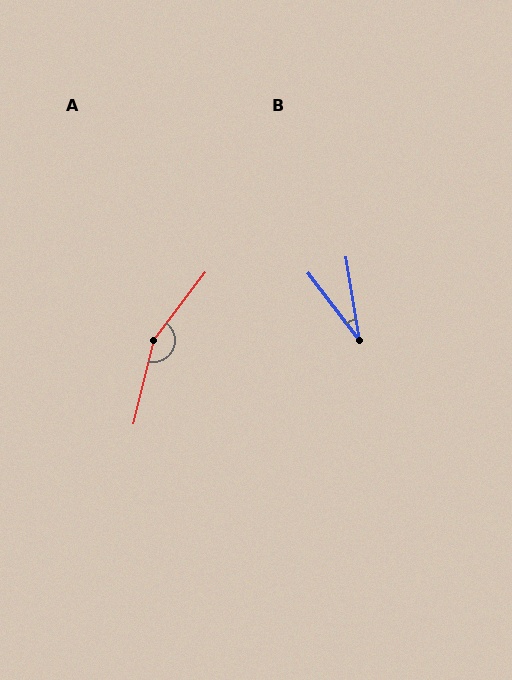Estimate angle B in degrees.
Approximately 29 degrees.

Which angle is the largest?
A, at approximately 156 degrees.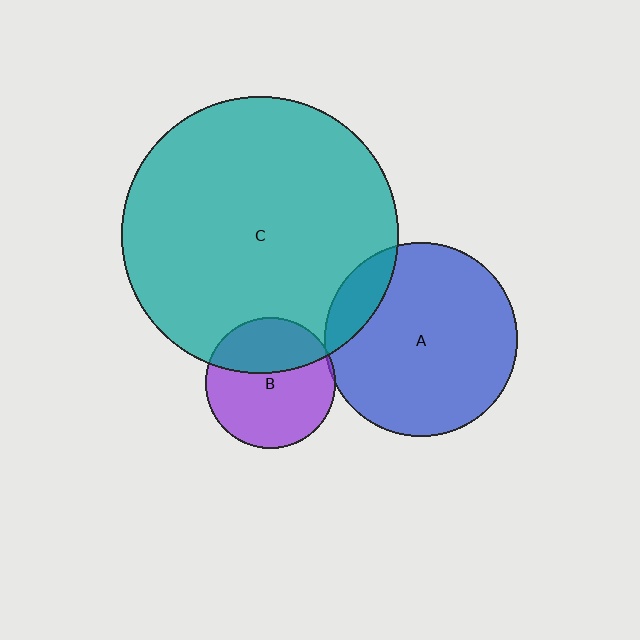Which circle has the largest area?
Circle C (teal).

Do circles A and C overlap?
Yes.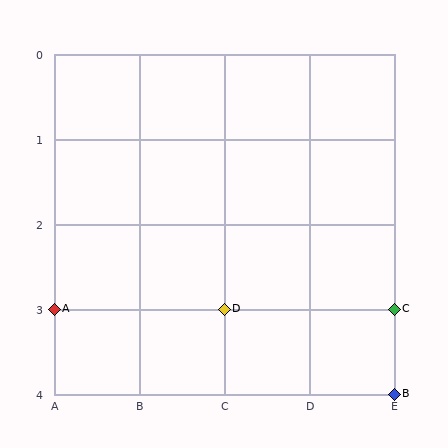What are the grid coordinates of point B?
Point B is at grid coordinates (E, 4).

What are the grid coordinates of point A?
Point A is at grid coordinates (A, 3).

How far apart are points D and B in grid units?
Points D and B are 2 columns and 1 row apart (about 2.2 grid units diagonally).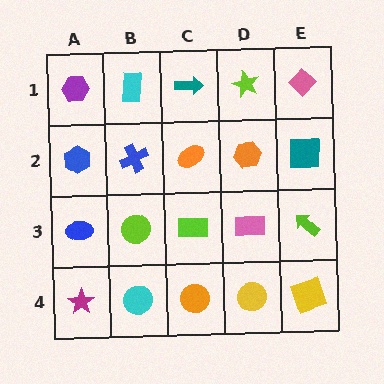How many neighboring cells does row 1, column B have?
3.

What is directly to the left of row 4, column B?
A magenta star.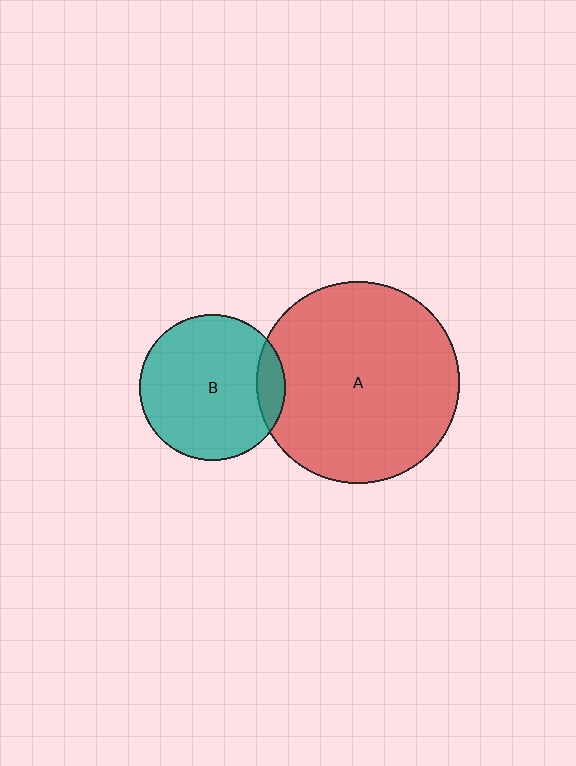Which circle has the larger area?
Circle A (red).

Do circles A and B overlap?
Yes.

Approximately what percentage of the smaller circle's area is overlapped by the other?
Approximately 10%.